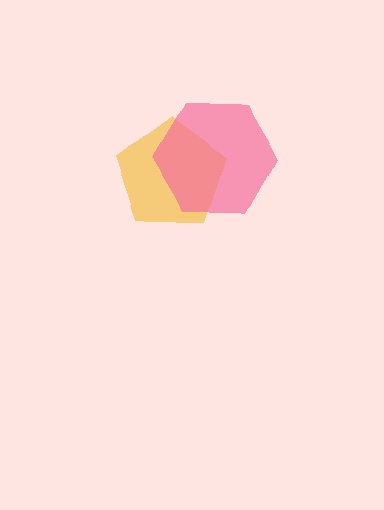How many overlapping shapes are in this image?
There are 2 overlapping shapes in the image.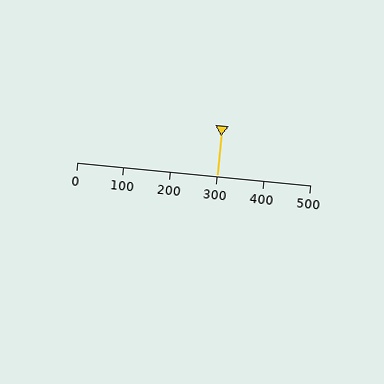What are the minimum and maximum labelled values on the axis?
The axis runs from 0 to 500.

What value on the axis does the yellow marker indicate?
The marker indicates approximately 300.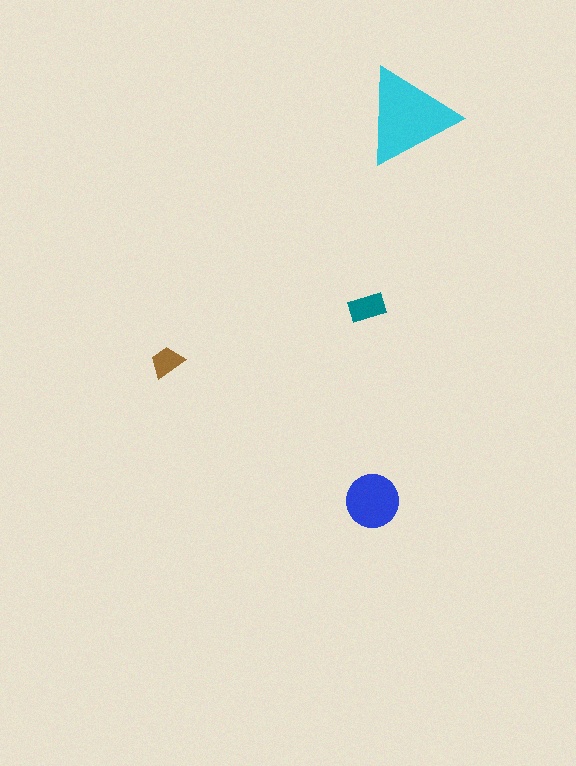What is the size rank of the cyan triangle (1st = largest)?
1st.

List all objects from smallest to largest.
The brown trapezoid, the teal rectangle, the blue circle, the cyan triangle.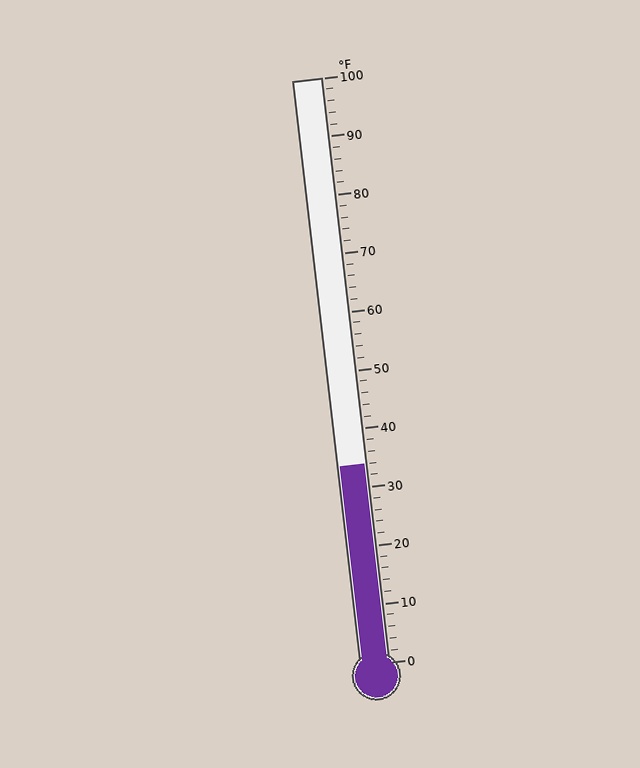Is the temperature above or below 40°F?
The temperature is below 40°F.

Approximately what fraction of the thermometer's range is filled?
The thermometer is filled to approximately 35% of its range.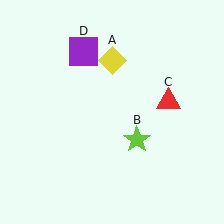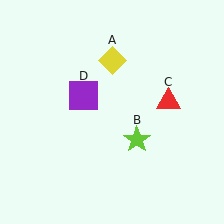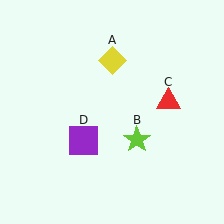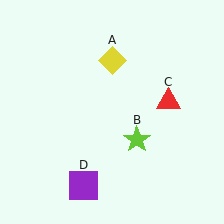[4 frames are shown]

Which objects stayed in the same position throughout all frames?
Yellow diamond (object A) and lime star (object B) and red triangle (object C) remained stationary.